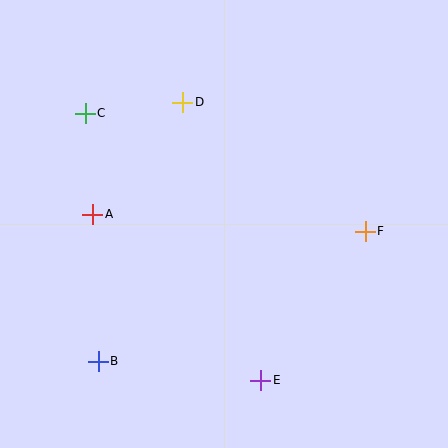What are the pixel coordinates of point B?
Point B is at (98, 361).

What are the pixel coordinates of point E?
Point E is at (261, 381).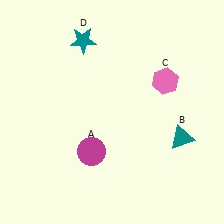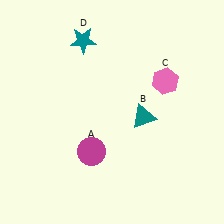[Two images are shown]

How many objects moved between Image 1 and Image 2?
1 object moved between the two images.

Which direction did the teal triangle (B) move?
The teal triangle (B) moved left.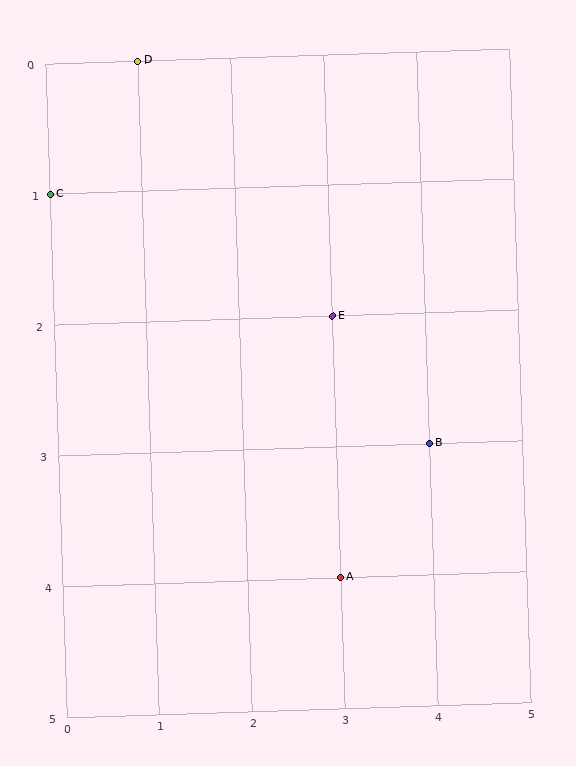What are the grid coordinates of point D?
Point D is at grid coordinates (1, 0).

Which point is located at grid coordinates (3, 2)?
Point E is at (3, 2).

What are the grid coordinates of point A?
Point A is at grid coordinates (3, 4).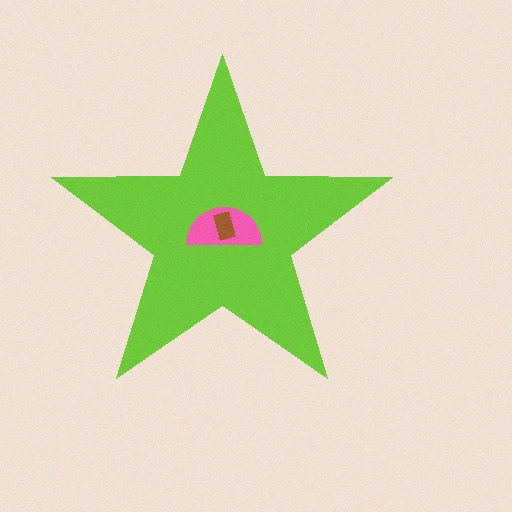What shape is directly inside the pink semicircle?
The brown rectangle.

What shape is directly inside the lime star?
The pink semicircle.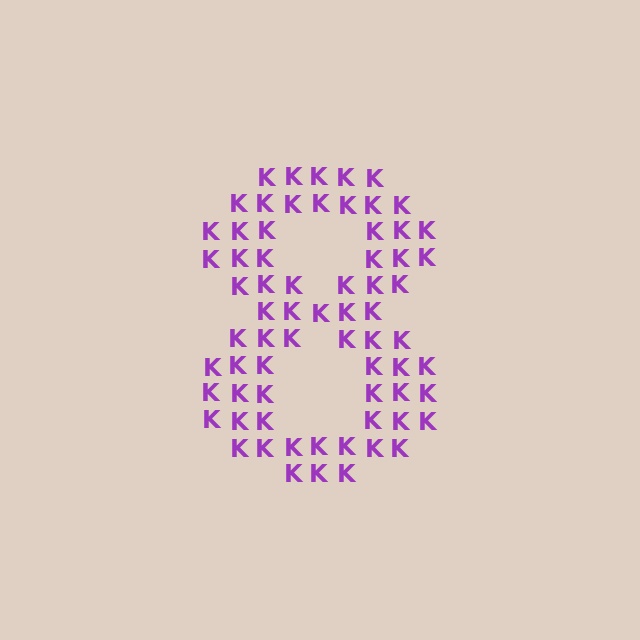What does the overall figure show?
The overall figure shows the digit 8.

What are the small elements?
The small elements are letter K's.